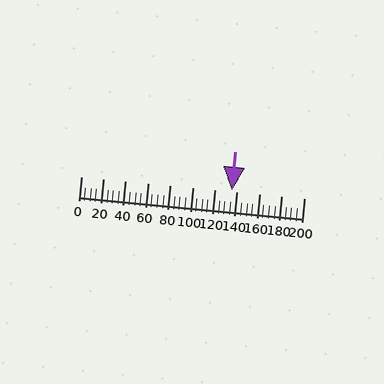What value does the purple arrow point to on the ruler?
The purple arrow points to approximately 135.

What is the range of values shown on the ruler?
The ruler shows values from 0 to 200.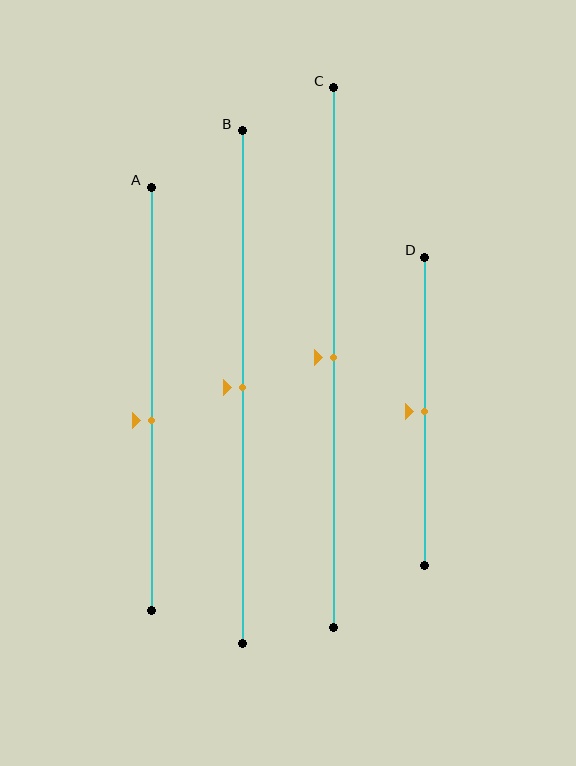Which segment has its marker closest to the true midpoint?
Segment B has its marker closest to the true midpoint.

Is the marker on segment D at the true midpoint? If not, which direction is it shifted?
Yes, the marker on segment D is at the true midpoint.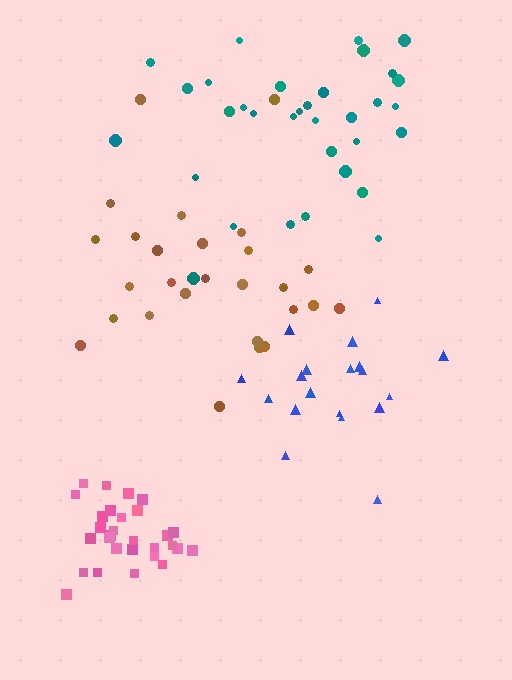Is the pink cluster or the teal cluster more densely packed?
Pink.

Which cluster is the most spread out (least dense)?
Brown.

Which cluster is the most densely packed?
Pink.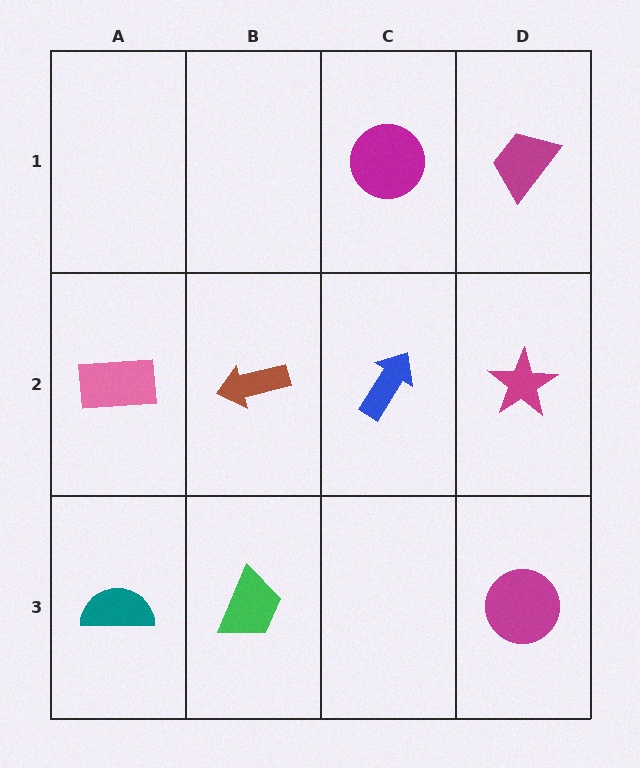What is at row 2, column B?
A brown arrow.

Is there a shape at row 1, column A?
No, that cell is empty.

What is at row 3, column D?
A magenta circle.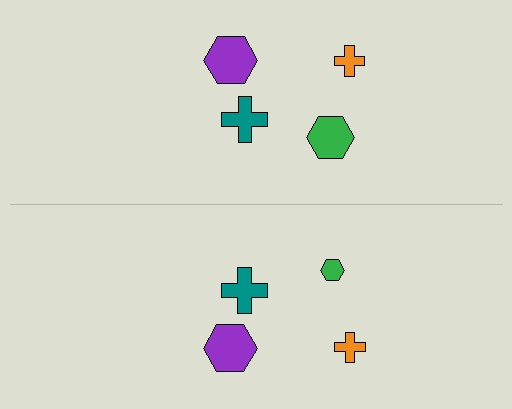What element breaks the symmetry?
The green hexagon on the bottom side has a different size than its mirror counterpart.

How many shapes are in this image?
There are 8 shapes in this image.